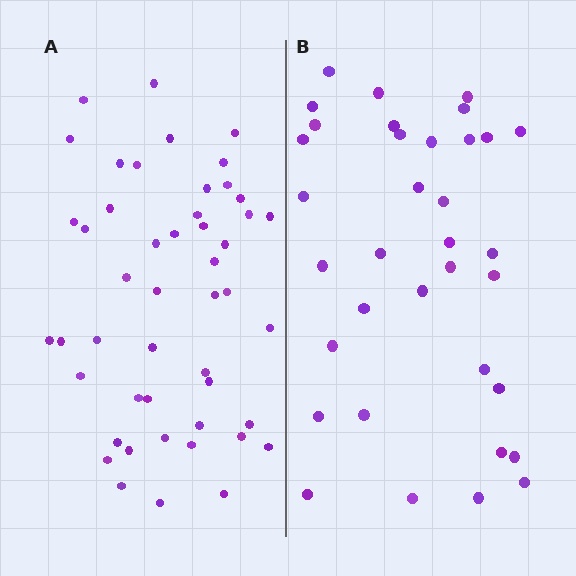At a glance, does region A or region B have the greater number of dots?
Region A (the left region) has more dots.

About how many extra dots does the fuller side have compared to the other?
Region A has approximately 15 more dots than region B.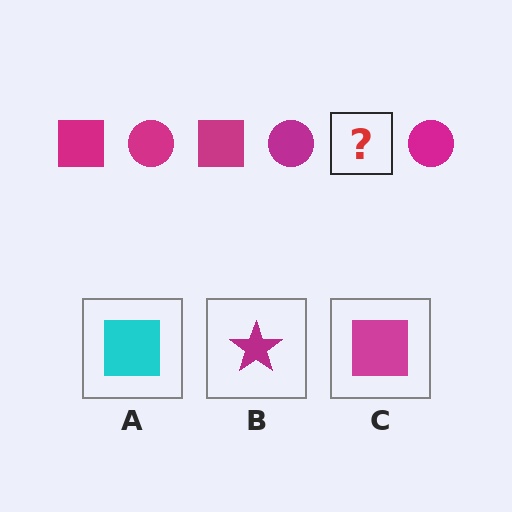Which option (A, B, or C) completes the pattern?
C.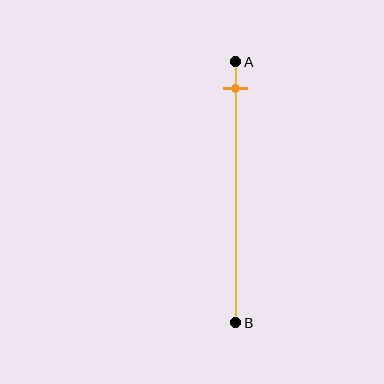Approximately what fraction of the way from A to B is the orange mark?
The orange mark is approximately 10% of the way from A to B.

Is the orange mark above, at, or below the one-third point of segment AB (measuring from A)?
The orange mark is above the one-third point of segment AB.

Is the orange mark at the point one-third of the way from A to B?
No, the mark is at about 10% from A, not at the 33% one-third point.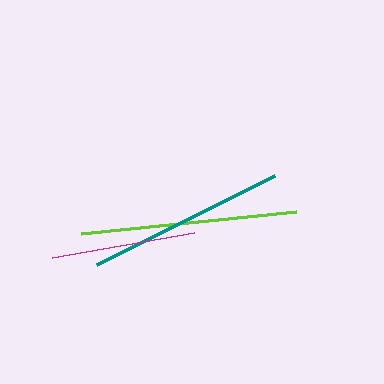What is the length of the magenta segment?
The magenta segment is approximately 145 pixels long.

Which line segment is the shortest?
The magenta line is the shortest at approximately 145 pixels.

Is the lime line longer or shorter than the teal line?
The lime line is longer than the teal line.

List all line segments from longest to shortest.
From longest to shortest: lime, teal, magenta.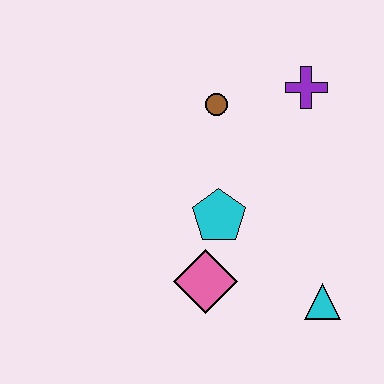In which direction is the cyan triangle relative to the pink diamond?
The cyan triangle is to the right of the pink diamond.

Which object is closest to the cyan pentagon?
The pink diamond is closest to the cyan pentagon.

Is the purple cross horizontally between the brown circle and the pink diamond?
No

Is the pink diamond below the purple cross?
Yes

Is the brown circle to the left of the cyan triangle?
Yes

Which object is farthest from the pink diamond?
The purple cross is farthest from the pink diamond.